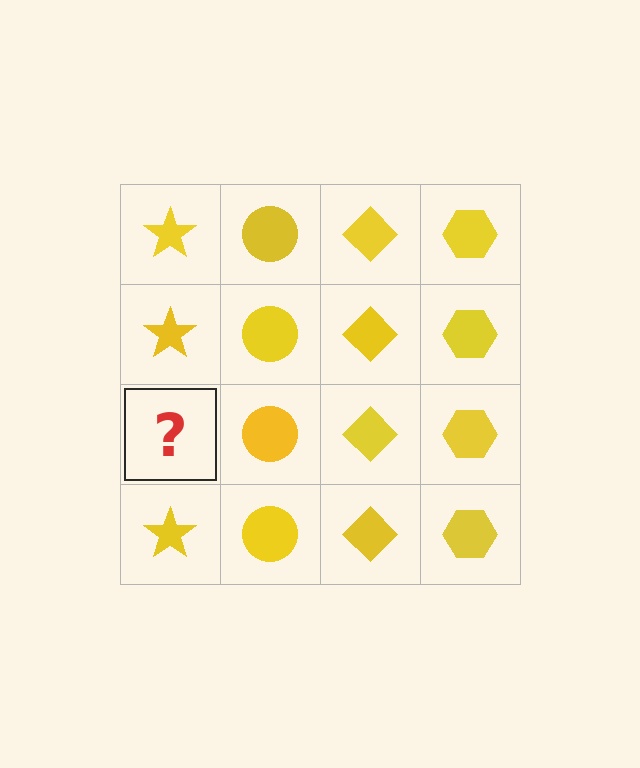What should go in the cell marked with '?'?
The missing cell should contain a yellow star.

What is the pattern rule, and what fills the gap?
The rule is that each column has a consistent shape. The gap should be filled with a yellow star.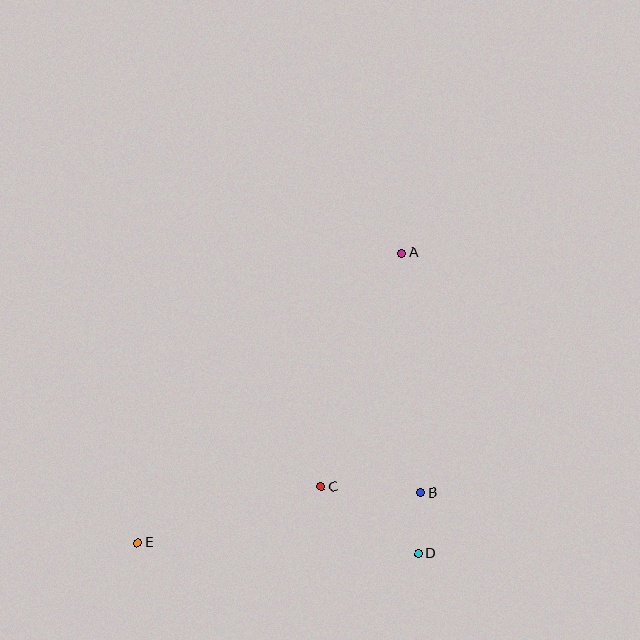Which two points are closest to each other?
Points B and D are closest to each other.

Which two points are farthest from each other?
Points A and E are farthest from each other.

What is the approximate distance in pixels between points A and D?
The distance between A and D is approximately 301 pixels.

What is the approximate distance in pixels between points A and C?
The distance between A and C is approximately 247 pixels.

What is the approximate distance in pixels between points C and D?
The distance between C and D is approximately 118 pixels.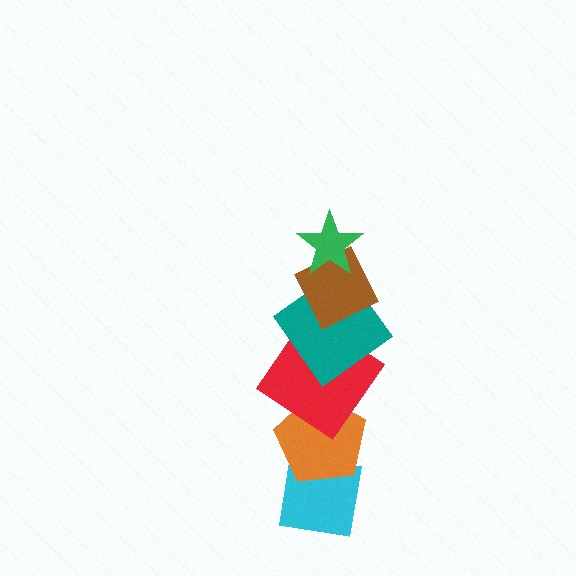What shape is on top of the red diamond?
The teal diamond is on top of the red diamond.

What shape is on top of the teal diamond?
The brown diamond is on top of the teal diamond.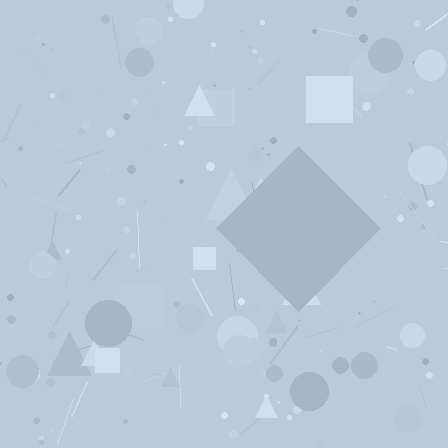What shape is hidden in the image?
A diamond is hidden in the image.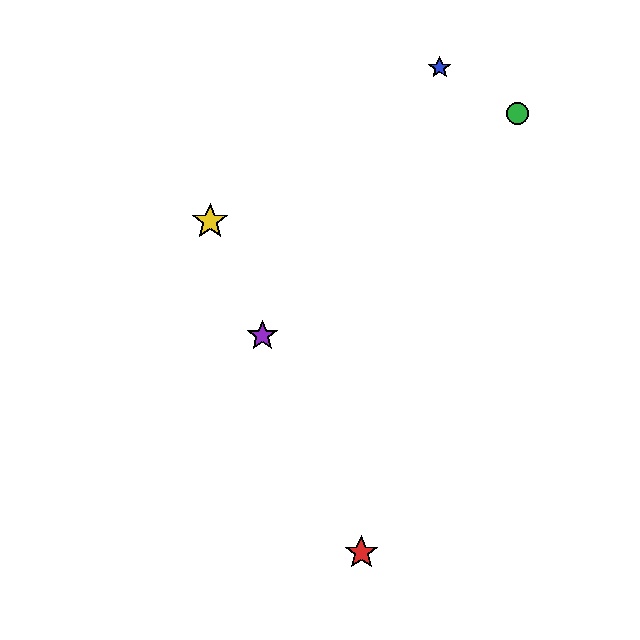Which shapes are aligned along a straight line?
The red star, the yellow star, the purple star are aligned along a straight line.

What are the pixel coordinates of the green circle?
The green circle is at (518, 113).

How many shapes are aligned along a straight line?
3 shapes (the red star, the yellow star, the purple star) are aligned along a straight line.